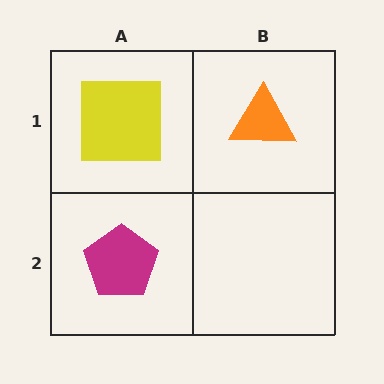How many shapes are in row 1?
2 shapes.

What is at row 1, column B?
An orange triangle.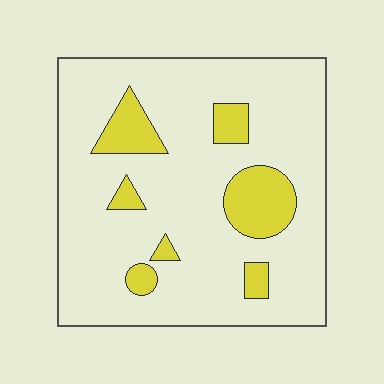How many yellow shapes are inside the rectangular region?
7.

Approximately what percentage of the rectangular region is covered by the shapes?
Approximately 15%.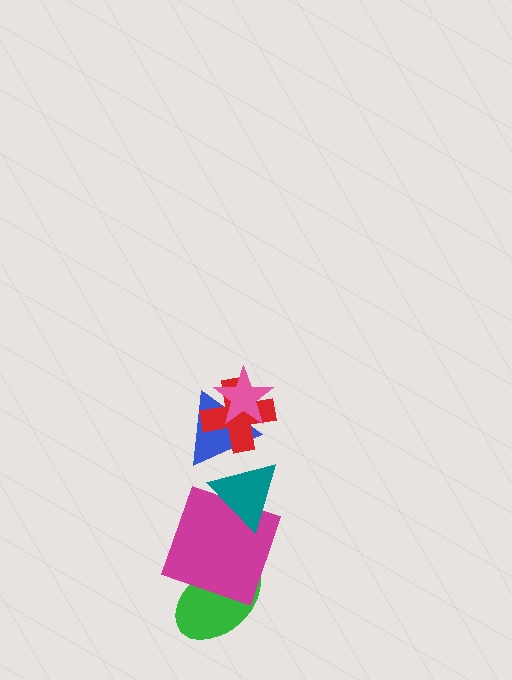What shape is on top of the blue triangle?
The red cross is on top of the blue triangle.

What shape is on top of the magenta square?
The teal triangle is on top of the magenta square.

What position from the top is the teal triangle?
The teal triangle is 4th from the top.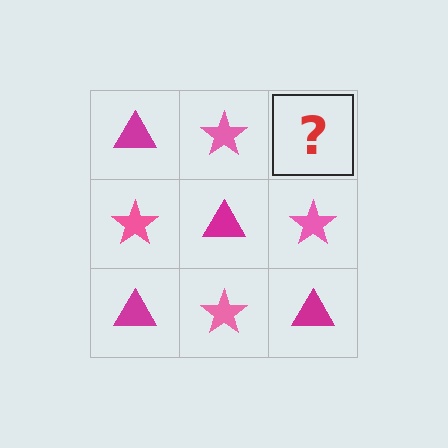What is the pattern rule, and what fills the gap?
The rule is that it alternates magenta triangle and pink star in a checkerboard pattern. The gap should be filled with a magenta triangle.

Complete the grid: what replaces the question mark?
The question mark should be replaced with a magenta triangle.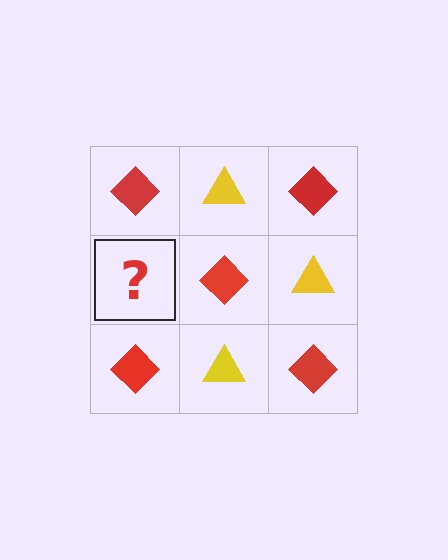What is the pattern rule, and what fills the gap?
The rule is that it alternates red diamond and yellow triangle in a checkerboard pattern. The gap should be filled with a yellow triangle.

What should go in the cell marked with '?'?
The missing cell should contain a yellow triangle.